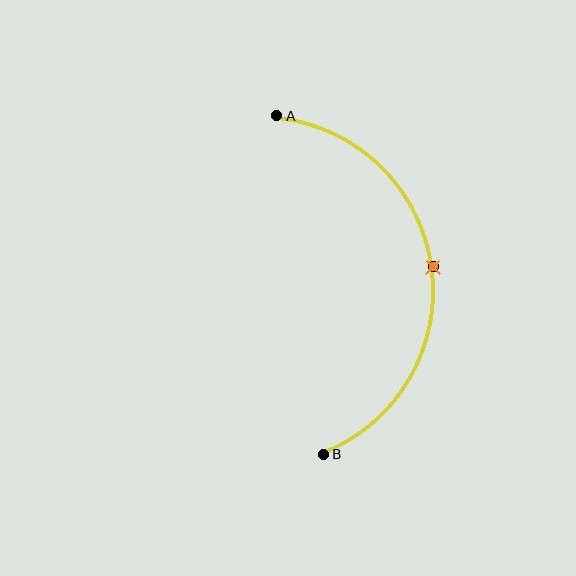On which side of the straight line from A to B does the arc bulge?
The arc bulges to the right of the straight line connecting A and B.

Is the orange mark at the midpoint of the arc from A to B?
Yes. The orange mark lies on the arc at equal arc-length from both A and B — it is the arc midpoint.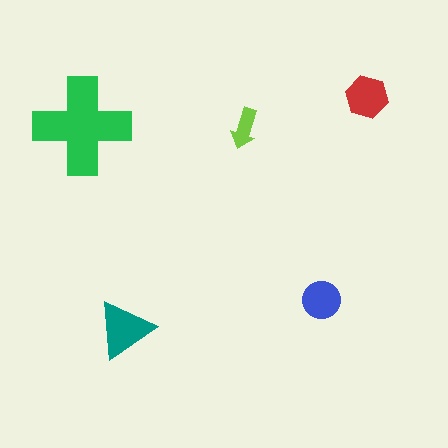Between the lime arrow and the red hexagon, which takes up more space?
The red hexagon.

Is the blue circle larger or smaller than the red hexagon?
Smaller.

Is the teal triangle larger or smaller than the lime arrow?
Larger.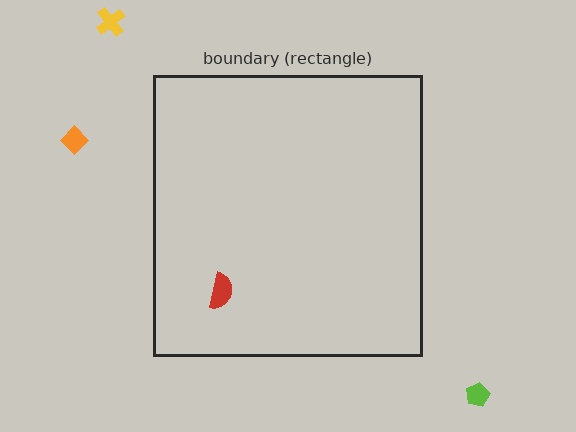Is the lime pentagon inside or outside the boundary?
Outside.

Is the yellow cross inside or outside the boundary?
Outside.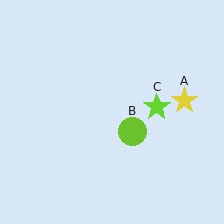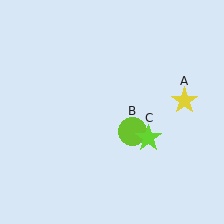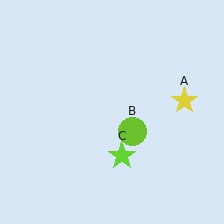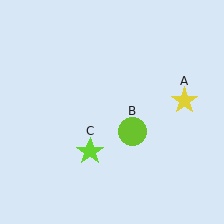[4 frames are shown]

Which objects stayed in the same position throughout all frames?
Yellow star (object A) and lime circle (object B) remained stationary.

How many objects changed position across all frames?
1 object changed position: lime star (object C).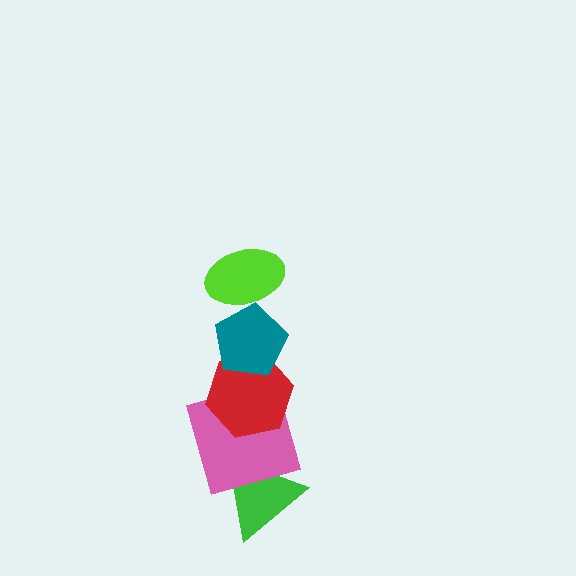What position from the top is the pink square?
The pink square is 4th from the top.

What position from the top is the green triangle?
The green triangle is 5th from the top.